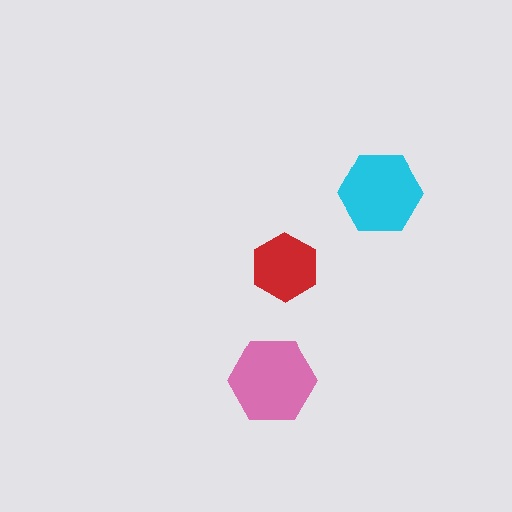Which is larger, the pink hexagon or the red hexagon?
The pink one.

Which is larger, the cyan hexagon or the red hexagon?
The cyan one.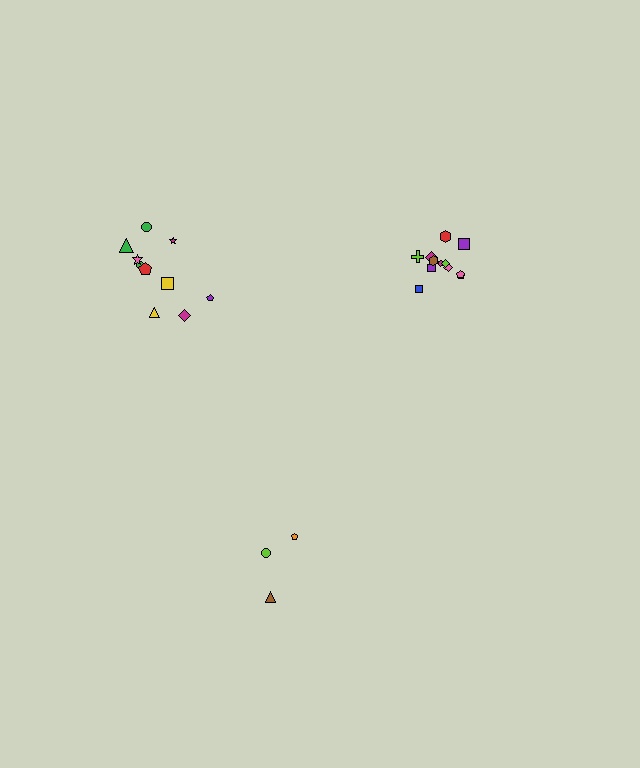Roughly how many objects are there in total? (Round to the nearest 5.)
Roughly 25 objects in total.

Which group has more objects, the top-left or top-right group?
The top-right group.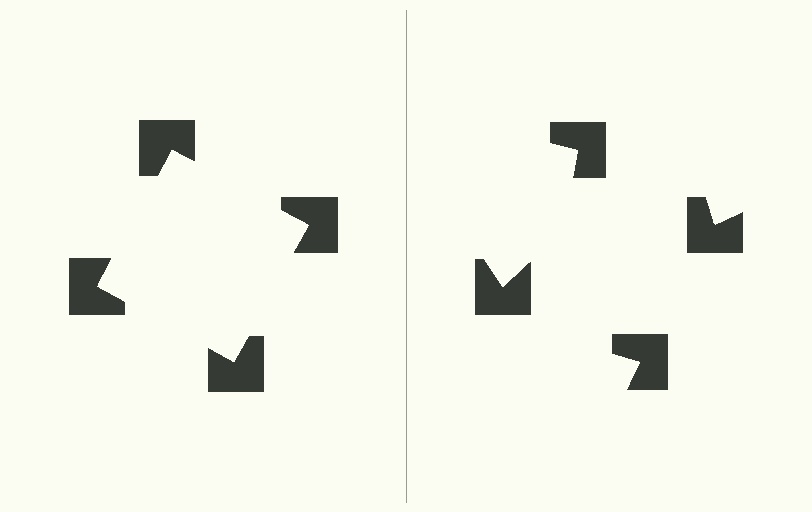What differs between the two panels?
The notched squares are positioned identically on both sides; only the wedge orientations differ. On the left they align to a square; on the right they are misaligned.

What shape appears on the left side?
An illusory square.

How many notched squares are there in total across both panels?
8 — 4 on each side.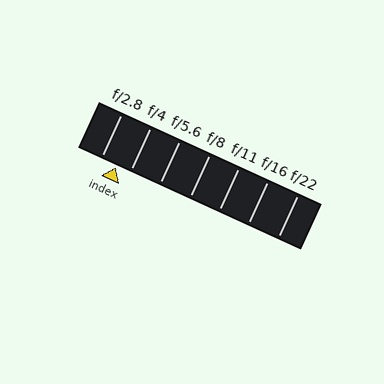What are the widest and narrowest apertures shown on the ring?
The widest aperture shown is f/2.8 and the narrowest is f/22.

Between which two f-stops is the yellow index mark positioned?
The index mark is between f/2.8 and f/4.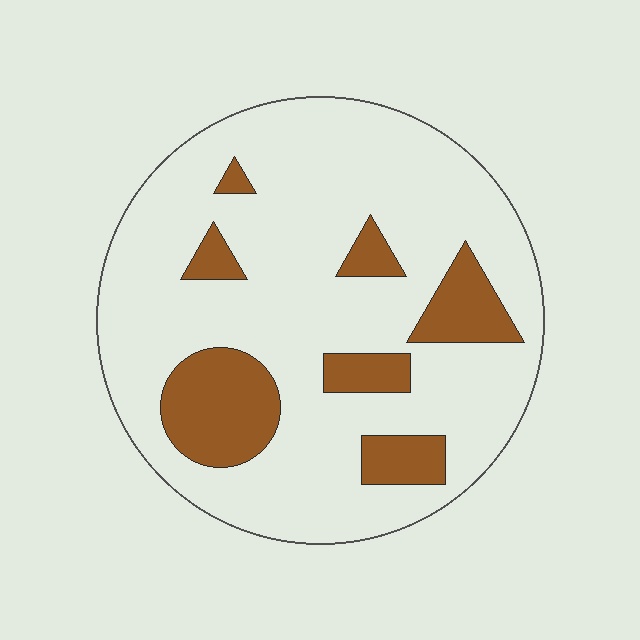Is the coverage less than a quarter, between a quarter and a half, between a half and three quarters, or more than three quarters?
Less than a quarter.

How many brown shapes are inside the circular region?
7.